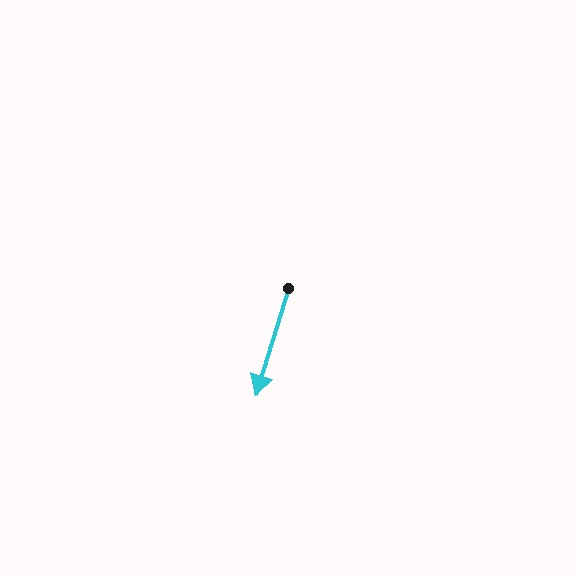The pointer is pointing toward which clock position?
Roughly 7 o'clock.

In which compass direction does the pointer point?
South.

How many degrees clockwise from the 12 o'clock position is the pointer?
Approximately 197 degrees.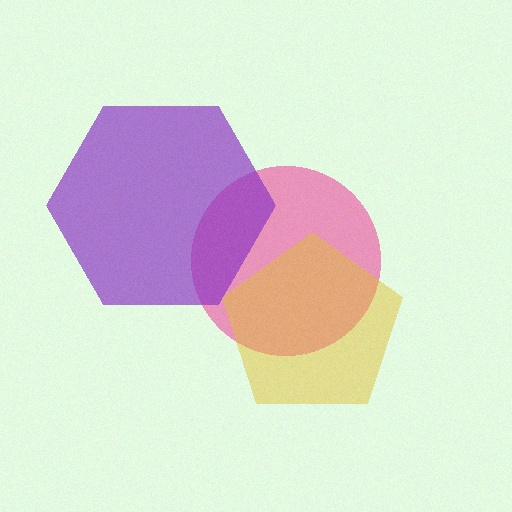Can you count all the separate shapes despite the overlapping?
Yes, there are 3 separate shapes.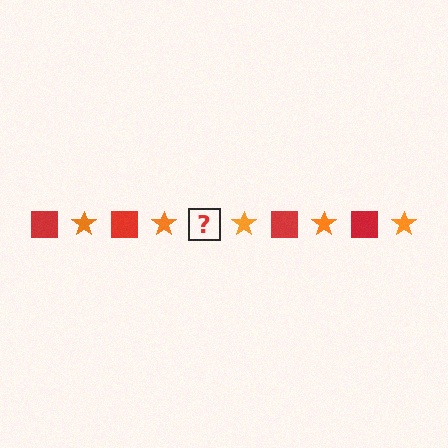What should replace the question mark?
The question mark should be replaced with a red square.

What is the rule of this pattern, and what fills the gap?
The rule is that the pattern alternates between red square and orange star. The gap should be filled with a red square.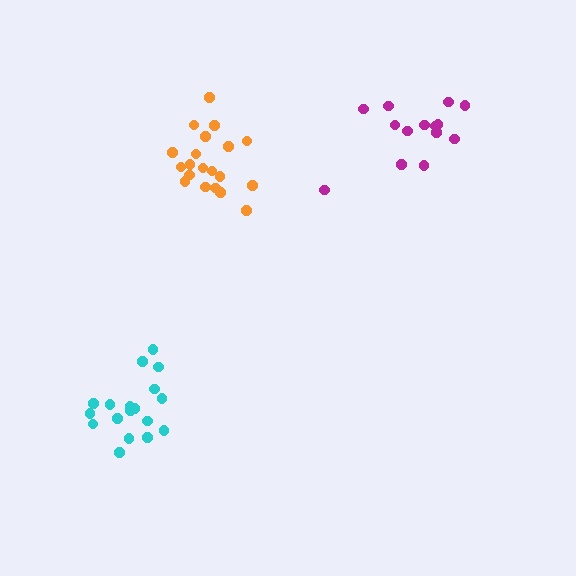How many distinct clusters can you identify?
There are 3 distinct clusters.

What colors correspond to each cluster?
The clusters are colored: orange, cyan, magenta.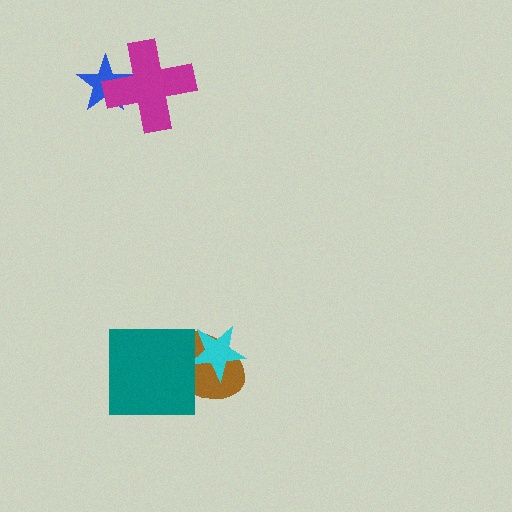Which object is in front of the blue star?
The magenta cross is in front of the blue star.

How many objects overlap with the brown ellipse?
2 objects overlap with the brown ellipse.